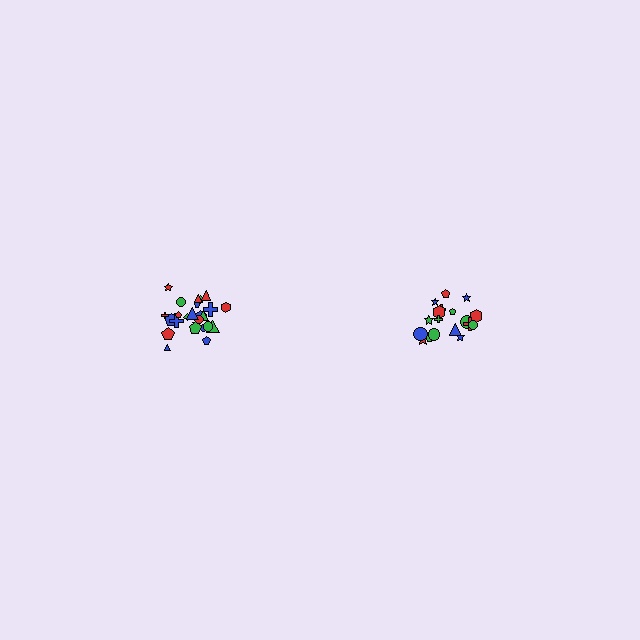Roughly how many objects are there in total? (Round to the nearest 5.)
Roughly 45 objects in total.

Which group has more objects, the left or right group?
The left group.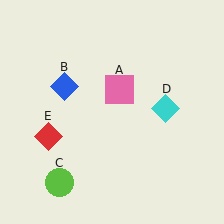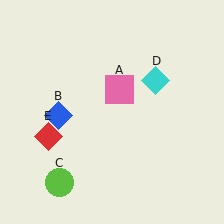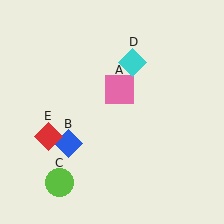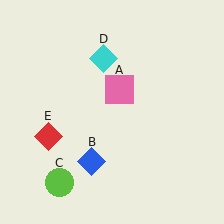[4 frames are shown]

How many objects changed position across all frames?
2 objects changed position: blue diamond (object B), cyan diamond (object D).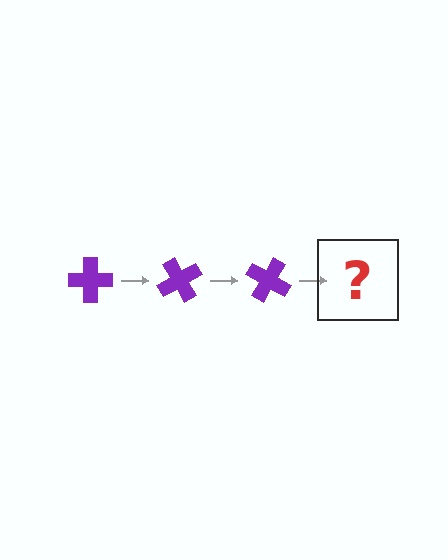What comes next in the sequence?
The next element should be a purple cross rotated 180 degrees.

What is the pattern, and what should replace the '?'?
The pattern is that the cross rotates 60 degrees each step. The '?' should be a purple cross rotated 180 degrees.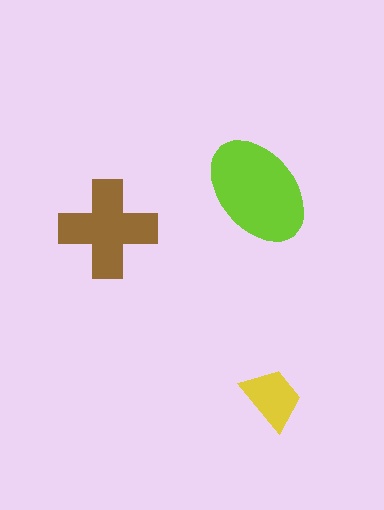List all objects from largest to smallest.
The lime ellipse, the brown cross, the yellow trapezoid.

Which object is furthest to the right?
The yellow trapezoid is rightmost.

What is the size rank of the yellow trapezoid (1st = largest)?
3rd.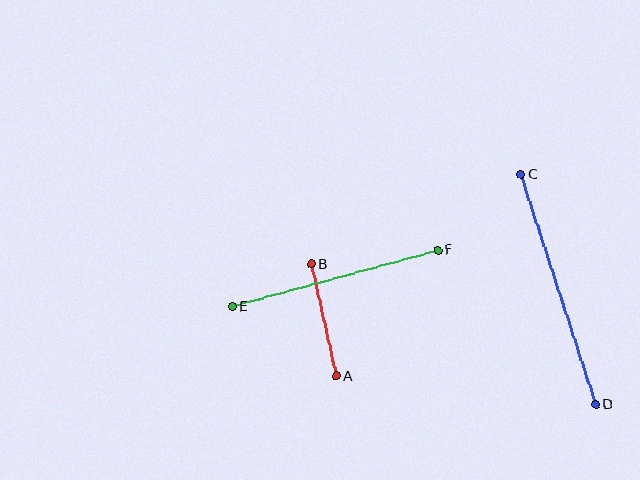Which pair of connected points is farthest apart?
Points C and D are farthest apart.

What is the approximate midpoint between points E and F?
The midpoint is at approximately (335, 278) pixels.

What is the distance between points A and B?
The distance is approximately 115 pixels.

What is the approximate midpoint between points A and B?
The midpoint is at approximately (324, 320) pixels.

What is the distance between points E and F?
The distance is approximately 213 pixels.